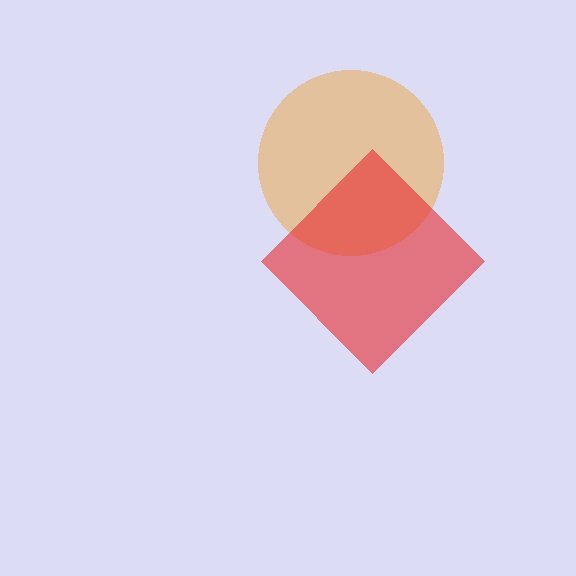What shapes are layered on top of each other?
The layered shapes are: an orange circle, a red diamond.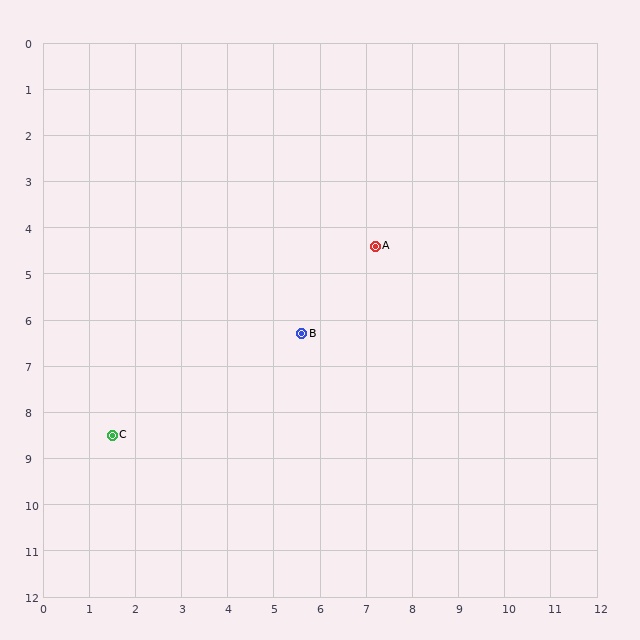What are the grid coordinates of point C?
Point C is at approximately (1.5, 8.5).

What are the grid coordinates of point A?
Point A is at approximately (7.2, 4.4).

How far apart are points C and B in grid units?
Points C and B are about 4.7 grid units apart.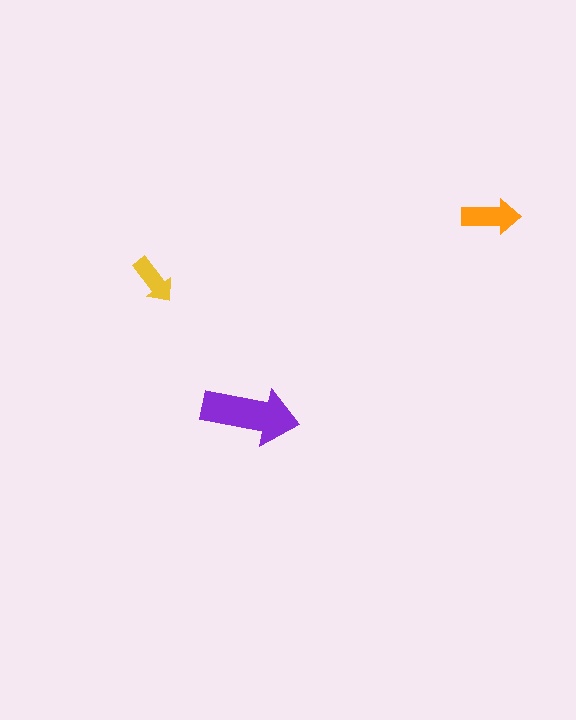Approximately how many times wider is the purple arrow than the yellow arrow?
About 2 times wider.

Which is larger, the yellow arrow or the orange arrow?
The orange one.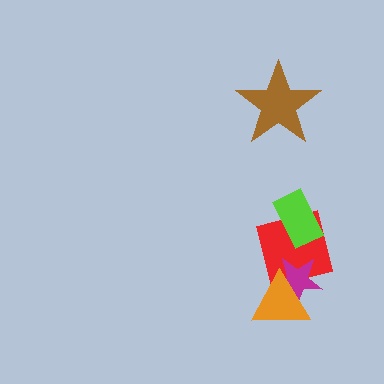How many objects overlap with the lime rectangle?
1 object overlaps with the lime rectangle.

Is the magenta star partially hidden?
Yes, it is partially covered by another shape.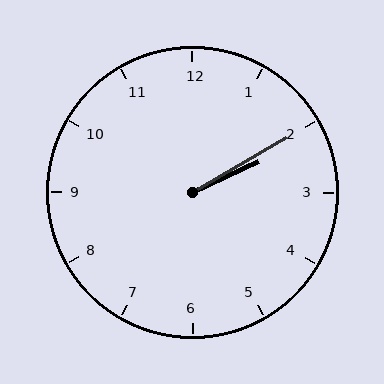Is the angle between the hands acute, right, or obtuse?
It is acute.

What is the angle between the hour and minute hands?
Approximately 5 degrees.